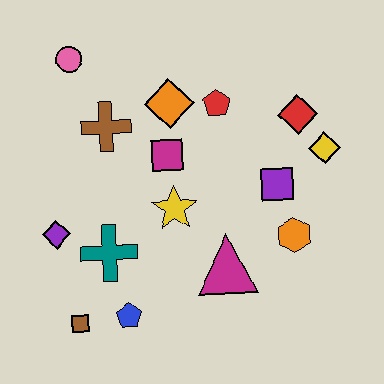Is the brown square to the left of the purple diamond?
No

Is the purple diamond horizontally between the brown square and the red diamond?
No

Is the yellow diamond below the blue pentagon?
No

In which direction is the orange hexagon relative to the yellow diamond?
The orange hexagon is below the yellow diamond.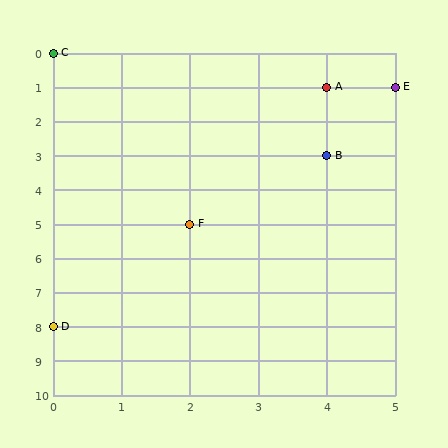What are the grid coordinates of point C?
Point C is at grid coordinates (0, 0).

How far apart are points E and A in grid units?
Points E and A are 1 column apart.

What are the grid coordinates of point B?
Point B is at grid coordinates (4, 3).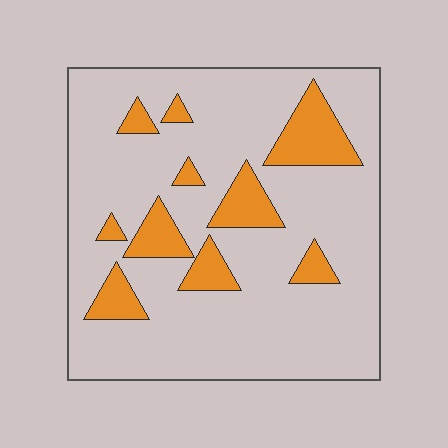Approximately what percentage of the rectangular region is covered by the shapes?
Approximately 15%.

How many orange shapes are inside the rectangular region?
10.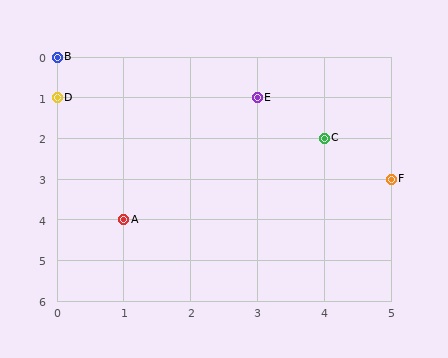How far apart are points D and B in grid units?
Points D and B are 1 row apart.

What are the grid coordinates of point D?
Point D is at grid coordinates (0, 1).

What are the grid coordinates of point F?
Point F is at grid coordinates (5, 3).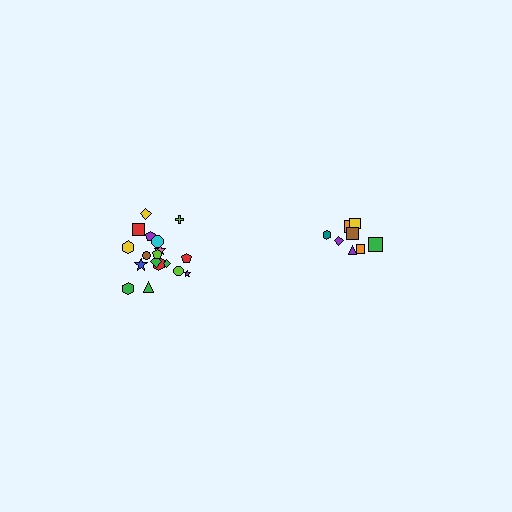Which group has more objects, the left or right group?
The left group.